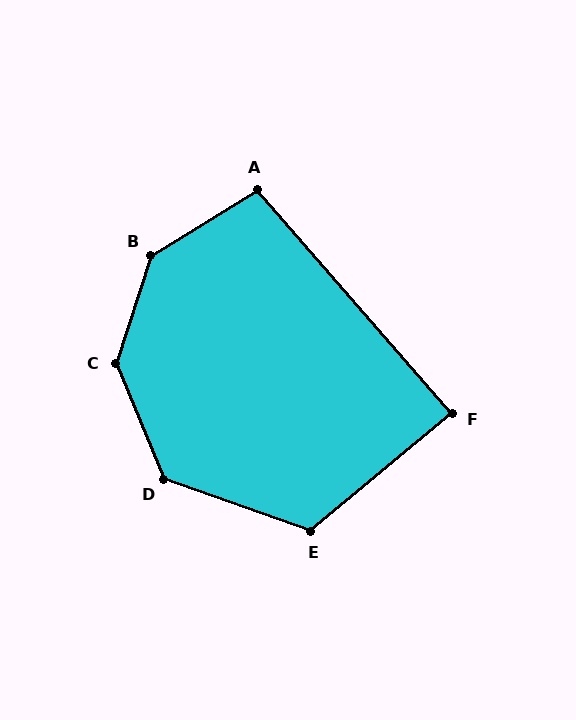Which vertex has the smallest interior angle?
F, at approximately 89 degrees.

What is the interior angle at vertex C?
Approximately 139 degrees (obtuse).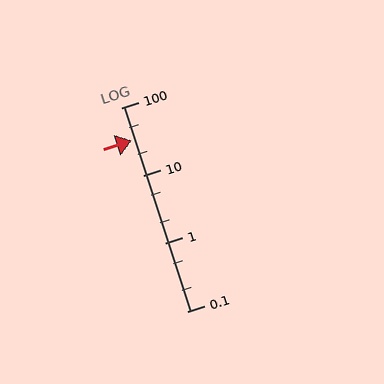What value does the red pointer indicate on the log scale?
The pointer indicates approximately 33.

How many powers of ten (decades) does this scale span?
The scale spans 3 decades, from 0.1 to 100.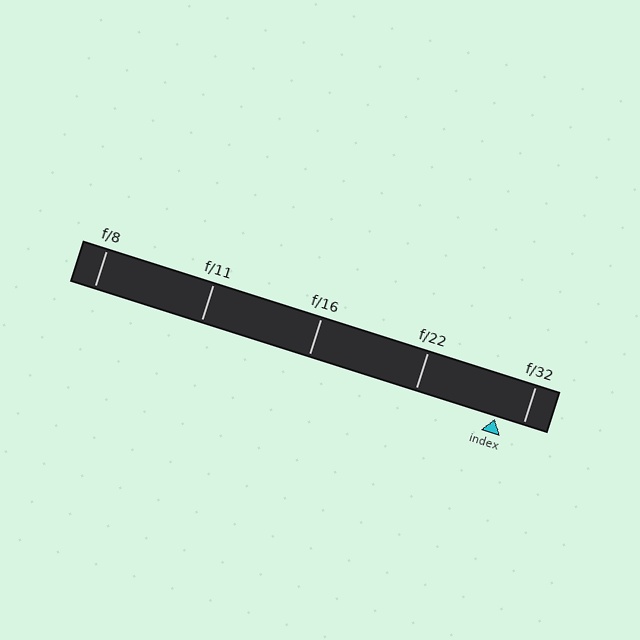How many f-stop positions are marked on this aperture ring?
There are 5 f-stop positions marked.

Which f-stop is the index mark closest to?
The index mark is closest to f/32.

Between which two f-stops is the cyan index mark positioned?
The index mark is between f/22 and f/32.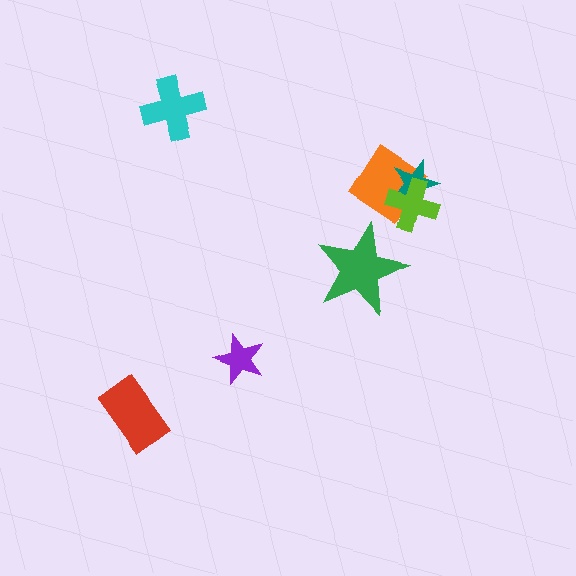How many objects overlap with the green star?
0 objects overlap with the green star.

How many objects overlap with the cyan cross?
0 objects overlap with the cyan cross.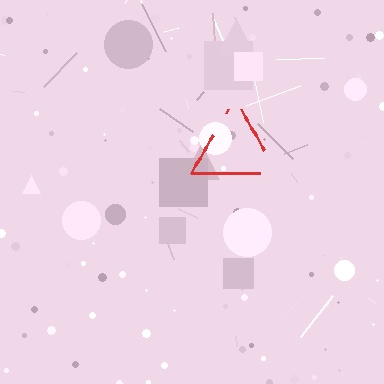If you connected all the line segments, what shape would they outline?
They would outline a triangle.